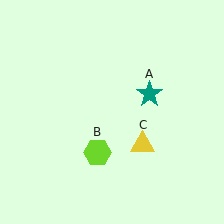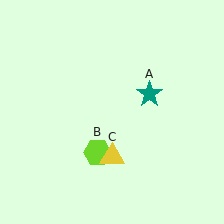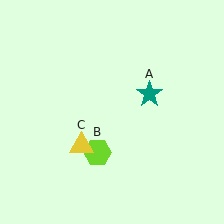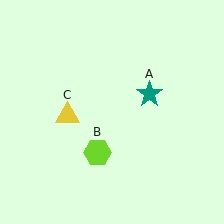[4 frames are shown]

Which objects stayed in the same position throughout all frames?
Teal star (object A) and lime hexagon (object B) remained stationary.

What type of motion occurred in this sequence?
The yellow triangle (object C) rotated clockwise around the center of the scene.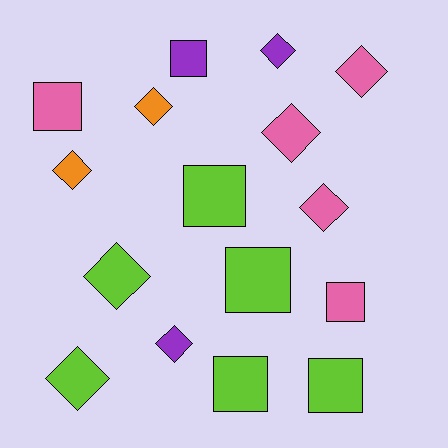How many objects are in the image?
There are 16 objects.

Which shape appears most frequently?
Diamond, with 9 objects.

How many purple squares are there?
There is 1 purple square.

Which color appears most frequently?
Lime, with 6 objects.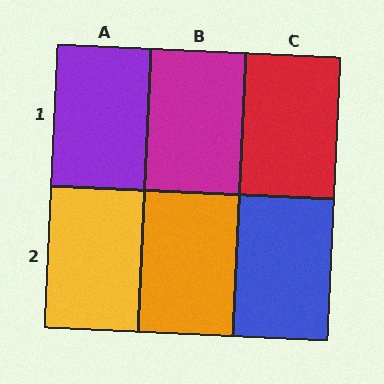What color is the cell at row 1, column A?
Purple.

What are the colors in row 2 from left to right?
Yellow, orange, blue.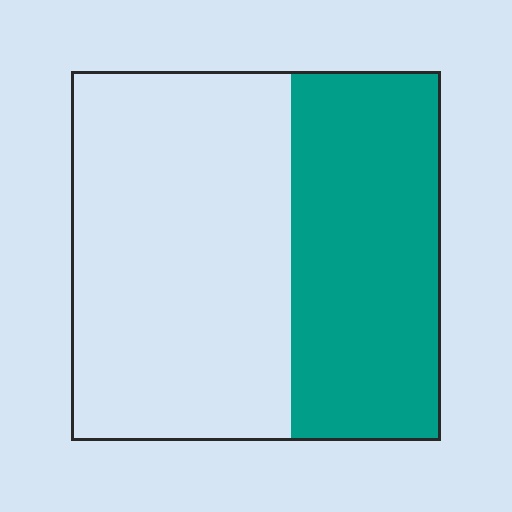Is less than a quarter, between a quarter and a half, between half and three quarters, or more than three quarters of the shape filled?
Between a quarter and a half.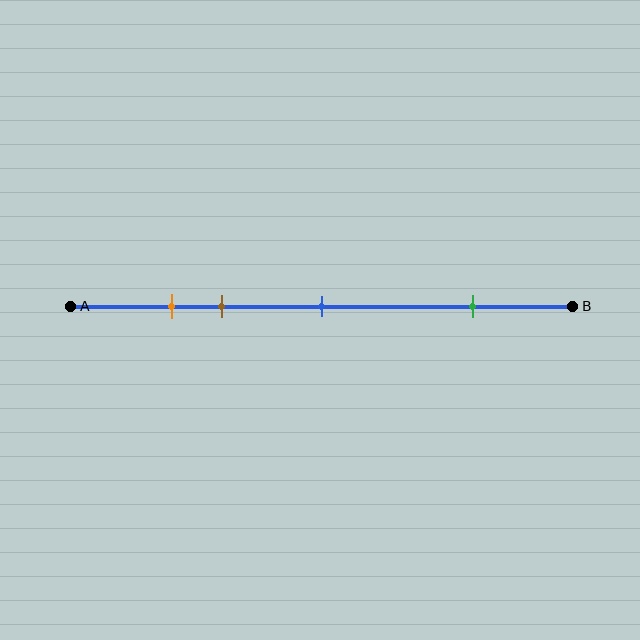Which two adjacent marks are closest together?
The orange and brown marks are the closest adjacent pair.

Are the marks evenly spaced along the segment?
No, the marks are not evenly spaced.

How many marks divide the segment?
There are 4 marks dividing the segment.